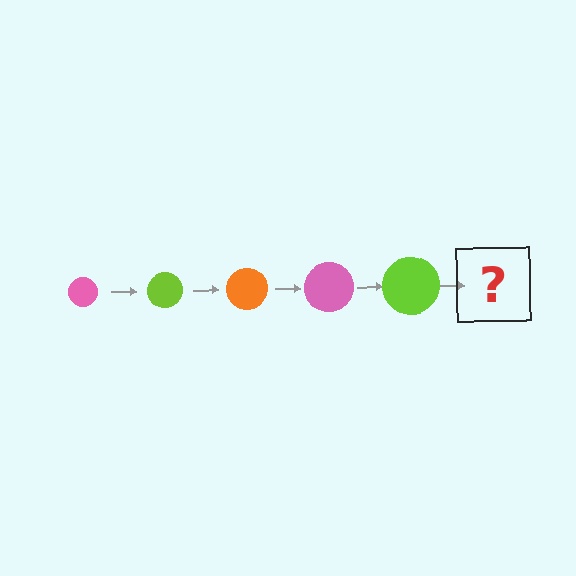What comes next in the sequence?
The next element should be an orange circle, larger than the previous one.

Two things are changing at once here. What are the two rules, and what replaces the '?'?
The two rules are that the circle grows larger each step and the color cycles through pink, lime, and orange. The '?' should be an orange circle, larger than the previous one.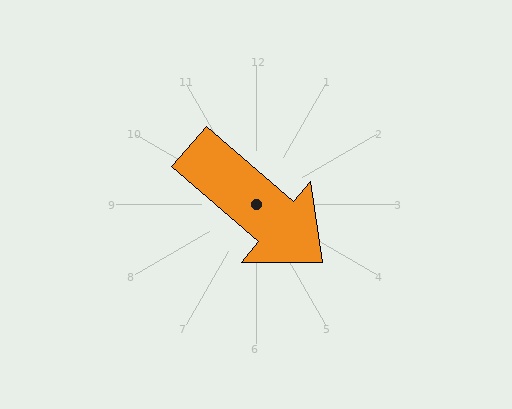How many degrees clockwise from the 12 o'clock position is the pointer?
Approximately 131 degrees.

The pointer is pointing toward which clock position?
Roughly 4 o'clock.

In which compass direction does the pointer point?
Southeast.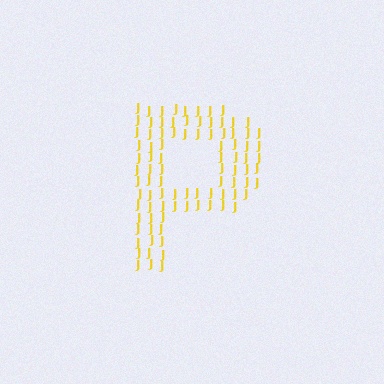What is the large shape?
The large shape is the letter P.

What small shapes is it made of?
It is made of small letter J's.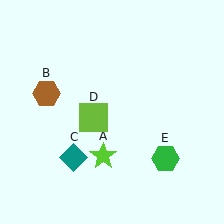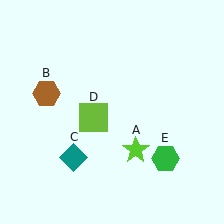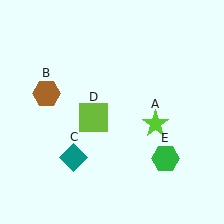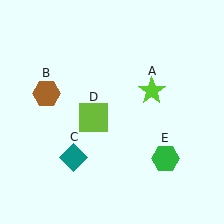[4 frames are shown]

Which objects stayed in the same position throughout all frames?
Brown hexagon (object B) and teal diamond (object C) and lime square (object D) and green hexagon (object E) remained stationary.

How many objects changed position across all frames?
1 object changed position: lime star (object A).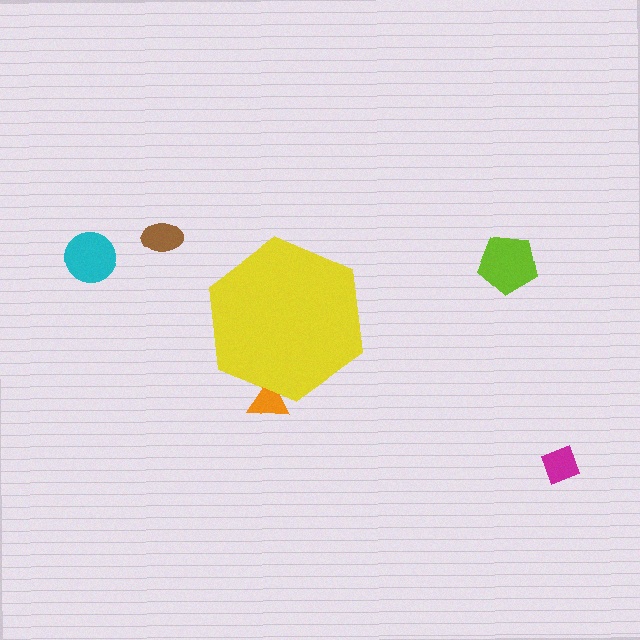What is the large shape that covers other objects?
A yellow hexagon.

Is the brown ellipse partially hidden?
No, the brown ellipse is fully visible.